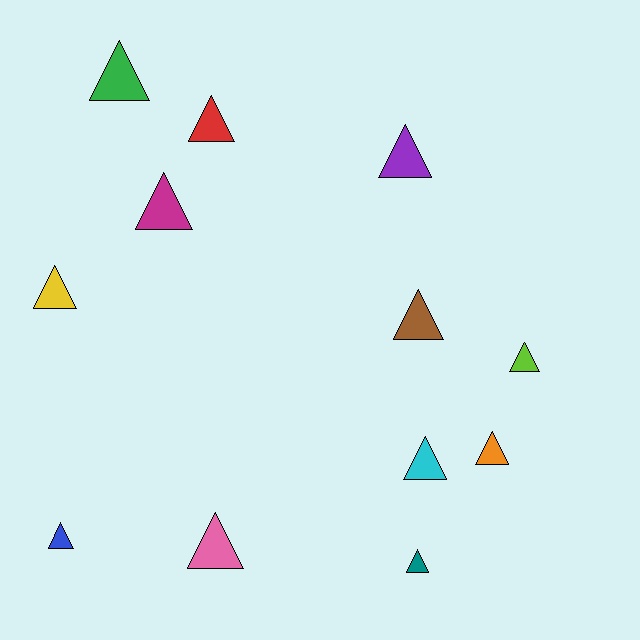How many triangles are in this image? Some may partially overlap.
There are 12 triangles.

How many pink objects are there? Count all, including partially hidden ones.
There is 1 pink object.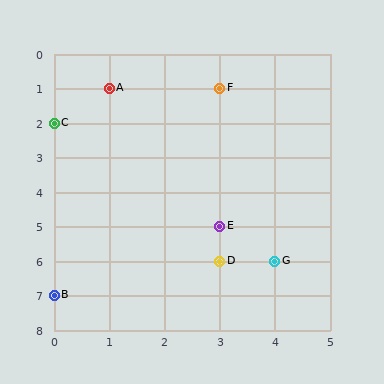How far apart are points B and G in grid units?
Points B and G are 4 columns and 1 row apart (about 4.1 grid units diagonally).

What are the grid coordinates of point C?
Point C is at grid coordinates (0, 2).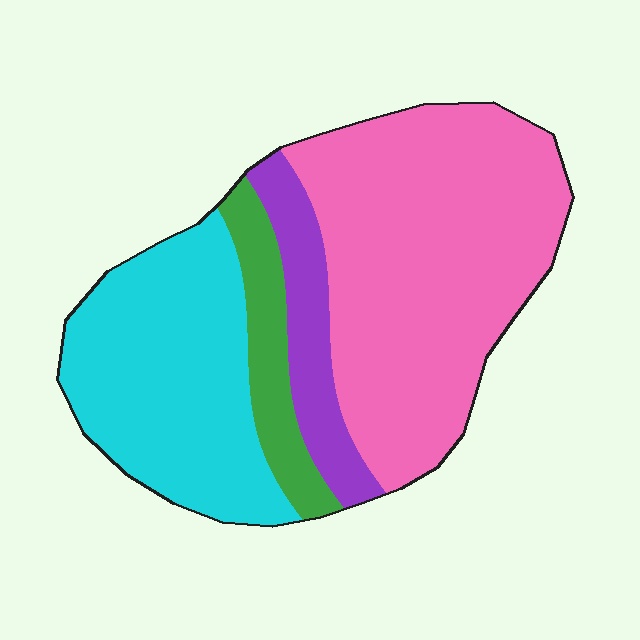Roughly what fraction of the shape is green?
Green takes up less than a quarter of the shape.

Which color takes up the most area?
Pink, at roughly 50%.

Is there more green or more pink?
Pink.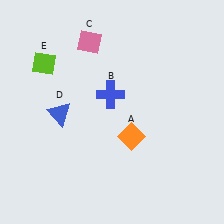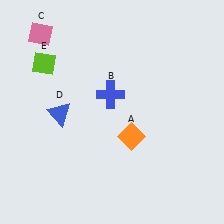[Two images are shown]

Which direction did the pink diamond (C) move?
The pink diamond (C) moved left.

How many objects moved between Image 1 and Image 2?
1 object moved between the two images.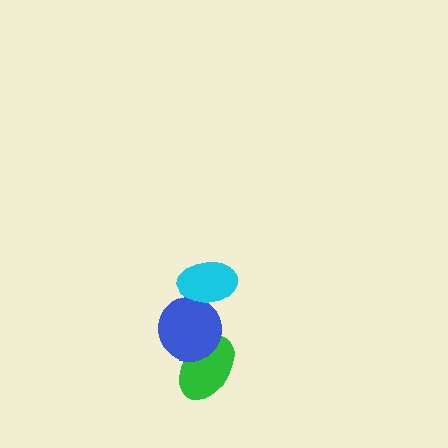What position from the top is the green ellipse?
The green ellipse is 3rd from the top.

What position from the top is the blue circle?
The blue circle is 2nd from the top.